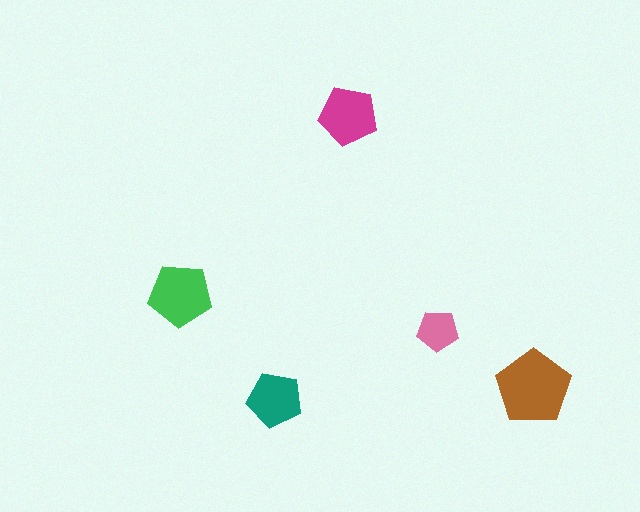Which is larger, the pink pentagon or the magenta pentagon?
The magenta one.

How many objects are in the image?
There are 5 objects in the image.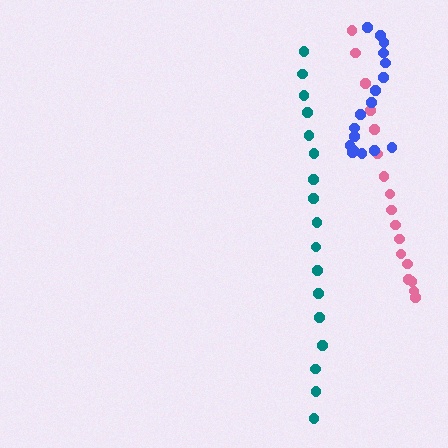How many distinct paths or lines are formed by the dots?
There are 3 distinct paths.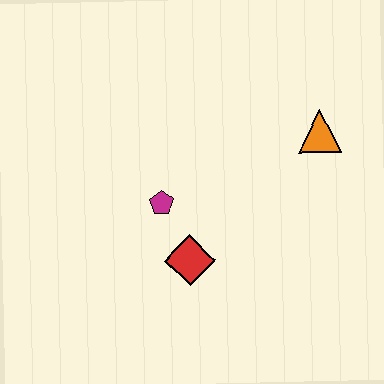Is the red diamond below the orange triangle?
Yes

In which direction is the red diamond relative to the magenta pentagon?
The red diamond is below the magenta pentagon.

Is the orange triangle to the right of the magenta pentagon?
Yes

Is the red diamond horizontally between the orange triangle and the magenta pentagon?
Yes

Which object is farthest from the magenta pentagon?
The orange triangle is farthest from the magenta pentagon.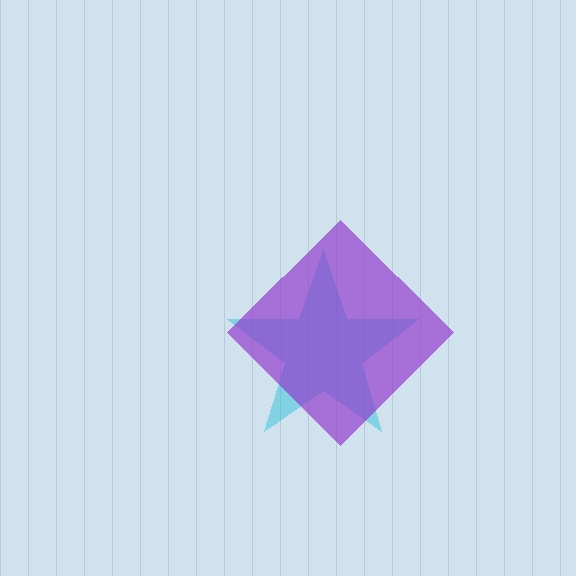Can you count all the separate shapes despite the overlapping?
Yes, there are 2 separate shapes.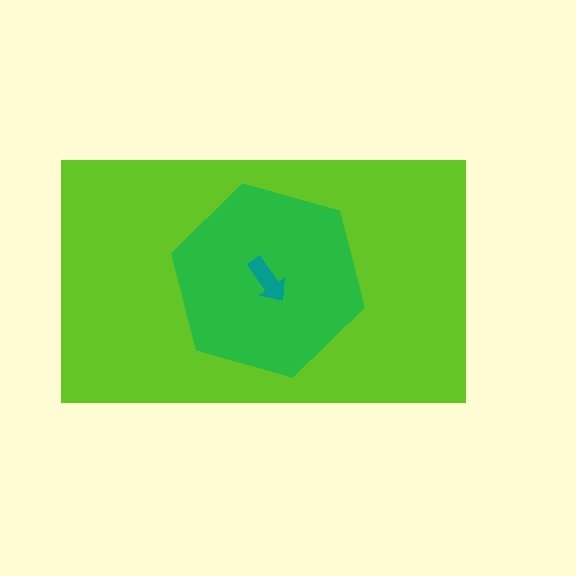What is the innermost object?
The teal arrow.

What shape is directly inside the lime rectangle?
The green hexagon.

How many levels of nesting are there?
3.